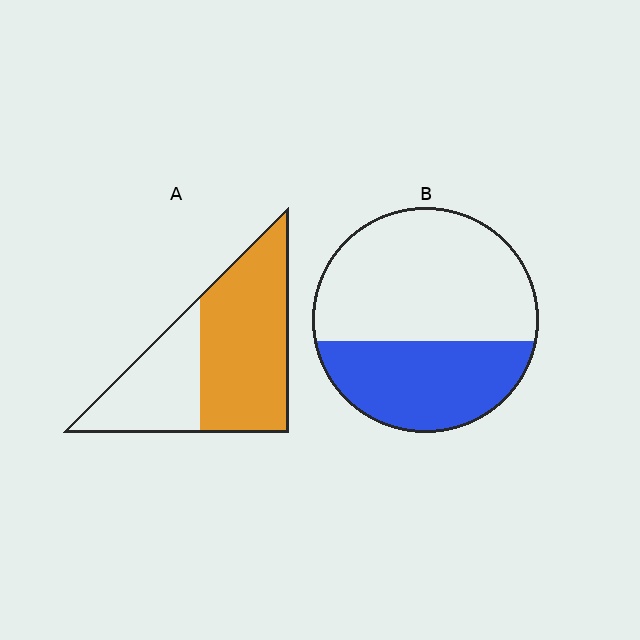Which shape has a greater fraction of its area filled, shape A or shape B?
Shape A.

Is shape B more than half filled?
No.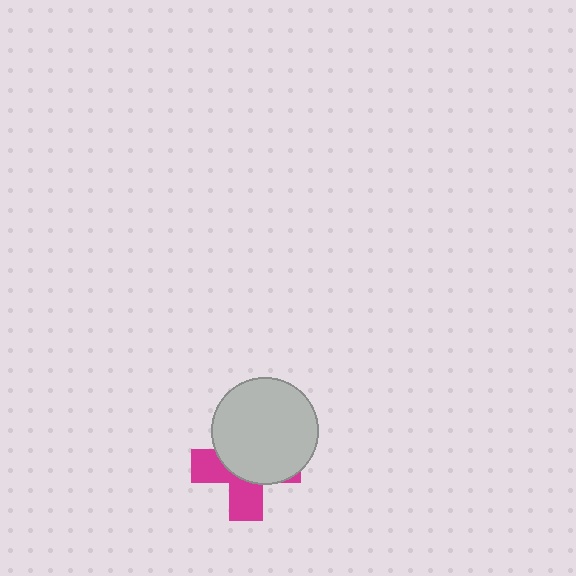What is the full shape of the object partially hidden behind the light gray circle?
The partially hidden object is a magenta cross.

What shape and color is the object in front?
The object in front is a light gray circle.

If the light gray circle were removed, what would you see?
You would see the complete magenta cross.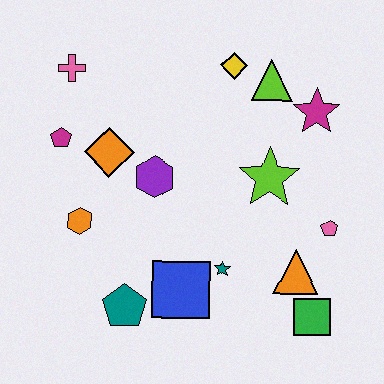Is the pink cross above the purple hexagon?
Yes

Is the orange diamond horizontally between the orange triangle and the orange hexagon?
Yes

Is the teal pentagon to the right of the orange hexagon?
Yes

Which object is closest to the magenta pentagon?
The orange diamond is closest to the magenta pentagon.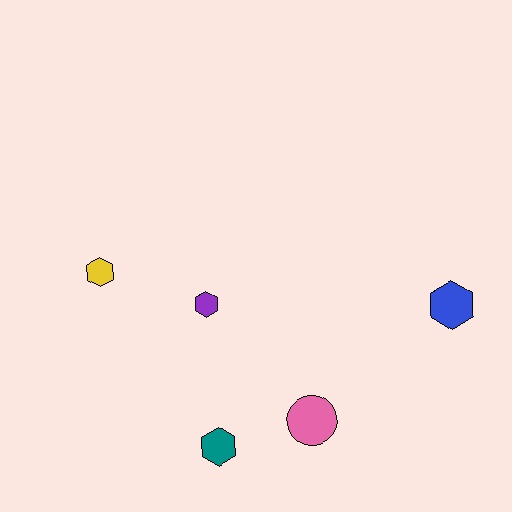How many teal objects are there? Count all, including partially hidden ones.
There is 1 teal object.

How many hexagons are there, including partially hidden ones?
There are 4 hexagons.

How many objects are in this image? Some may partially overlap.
There are 5 objects.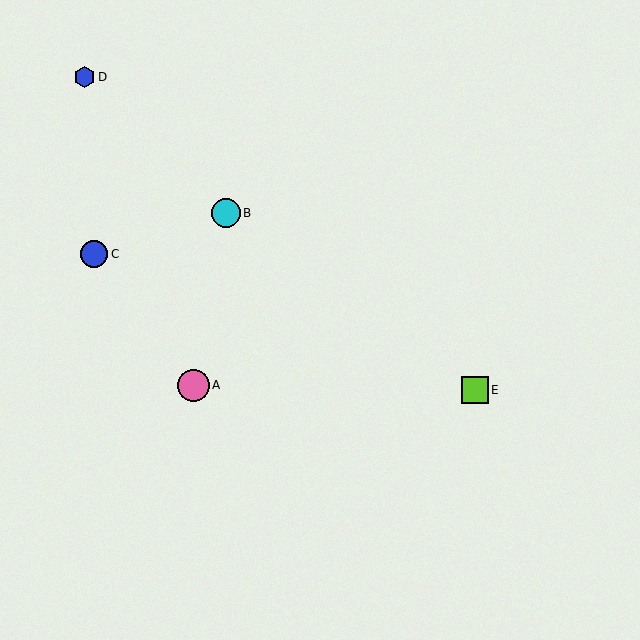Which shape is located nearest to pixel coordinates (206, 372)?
The pink circle (labeled A) at (193, 385) is nearest to that location.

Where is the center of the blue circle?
The center of the blue circle is at (94, 254).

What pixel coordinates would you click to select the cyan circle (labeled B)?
Click at (226, 213) to select the cyan circle B.